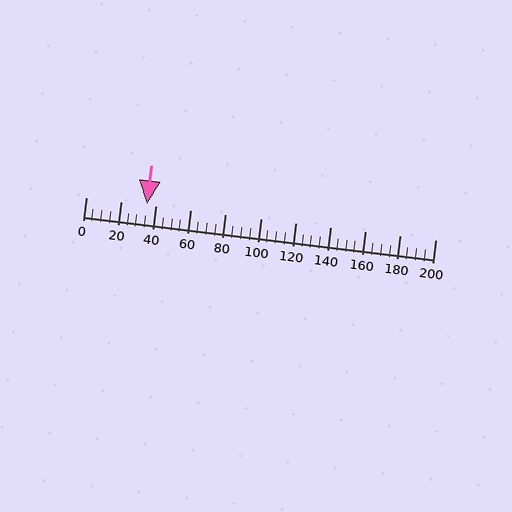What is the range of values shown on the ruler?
The ruler shows values from 0 to 200.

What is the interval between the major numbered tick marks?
The major tick marks are spaced 20 units apart.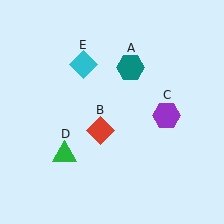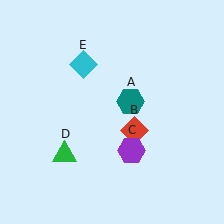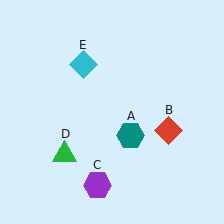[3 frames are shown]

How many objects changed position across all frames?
3 objects changed position: teal hexagon (object A), red diamond (object B), purple hexagon (object C).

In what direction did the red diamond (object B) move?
The red diamond (object B) moved right.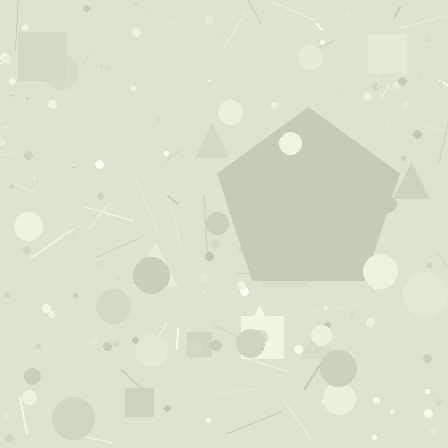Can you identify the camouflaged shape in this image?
The camouflaged shape is a pentagon.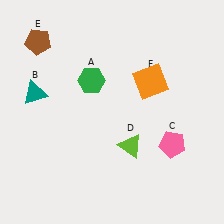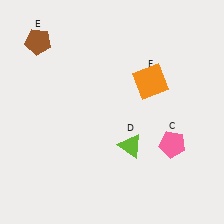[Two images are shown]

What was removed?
The teal triangle (B), the green hexagon (A) were removed in Image 2.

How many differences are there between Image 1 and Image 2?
There are 2 differences between the two images.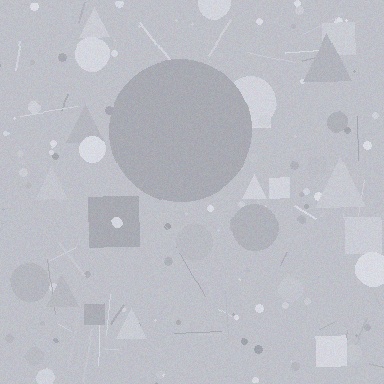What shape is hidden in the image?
A circle is hidden in the image.